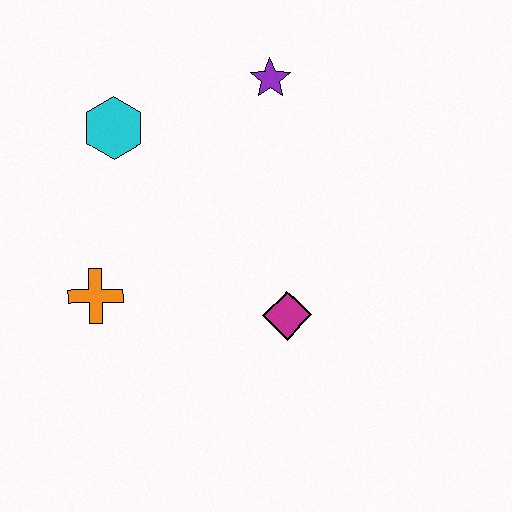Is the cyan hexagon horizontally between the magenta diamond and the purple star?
No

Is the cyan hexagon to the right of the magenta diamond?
No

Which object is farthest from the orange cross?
The purple star is farthest from the orange cross.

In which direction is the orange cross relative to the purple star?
The orange cross is below the purple star.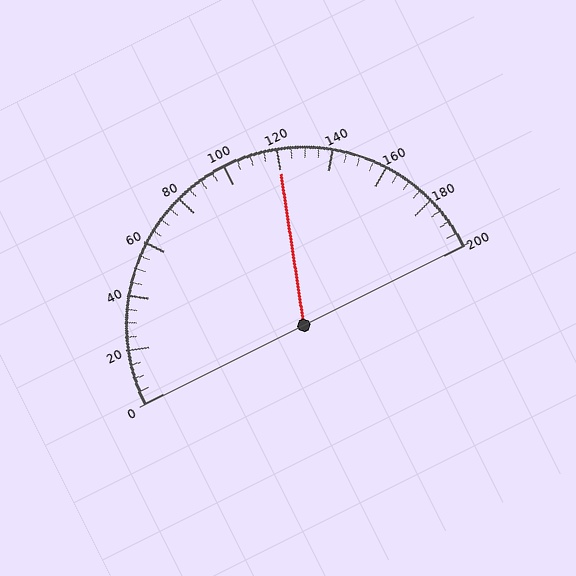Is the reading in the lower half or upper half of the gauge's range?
The reading is in the upper half of the range (0 to 200).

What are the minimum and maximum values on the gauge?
The gauge ranges from 0 to 200.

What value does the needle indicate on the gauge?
The needle indicates approximately 120.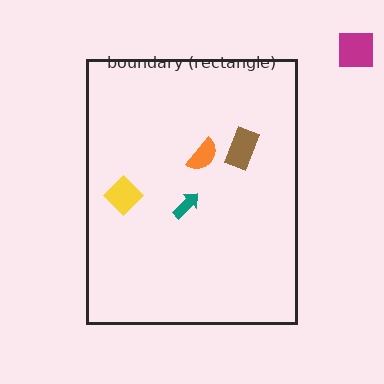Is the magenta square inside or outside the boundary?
Outside.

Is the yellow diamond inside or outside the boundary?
Inside.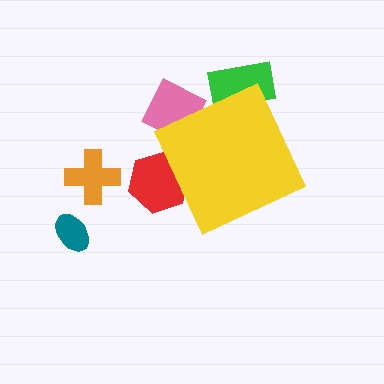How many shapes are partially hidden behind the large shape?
3 shapes are partially hidden.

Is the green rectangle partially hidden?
Yes, the green rectangle is partially hidden behind the yellow diamond.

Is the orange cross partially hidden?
No, the orange cross is fully visible.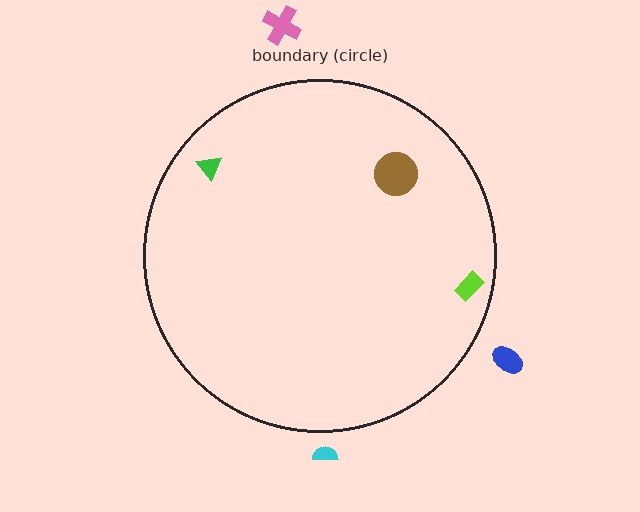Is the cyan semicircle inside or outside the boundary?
Outside.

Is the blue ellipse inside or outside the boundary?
Outside.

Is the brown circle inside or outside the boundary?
Inside.